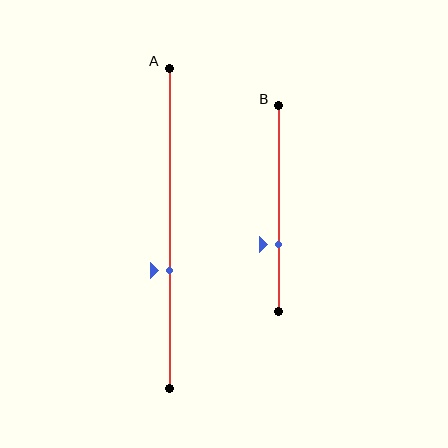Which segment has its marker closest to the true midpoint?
Segment A has its marker closest to the true midpoint.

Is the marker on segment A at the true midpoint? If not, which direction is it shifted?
No, the marker on segment A is shifted downward by about 13% of the segment length.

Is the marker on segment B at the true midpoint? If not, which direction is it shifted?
No, the marker on segment B is shifted downward by about 17% of the segment length.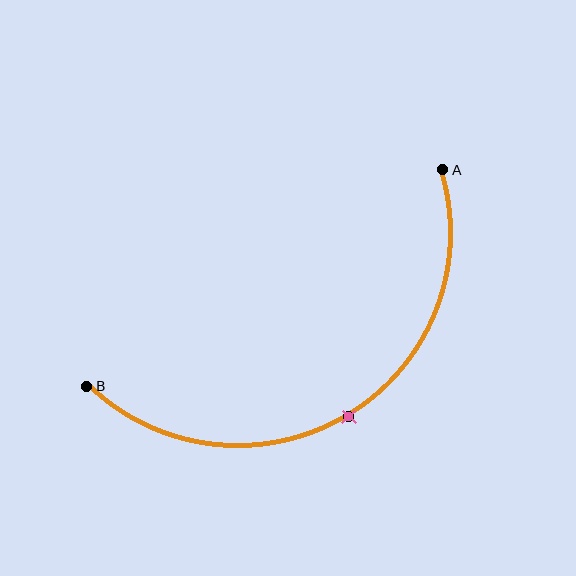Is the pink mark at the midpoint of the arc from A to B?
Yes. The pink mark lies on the arc at equal arc-length from both A and B — it is the arc midpoint.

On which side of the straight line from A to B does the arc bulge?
The arc bulges below the straight line connecting A and B.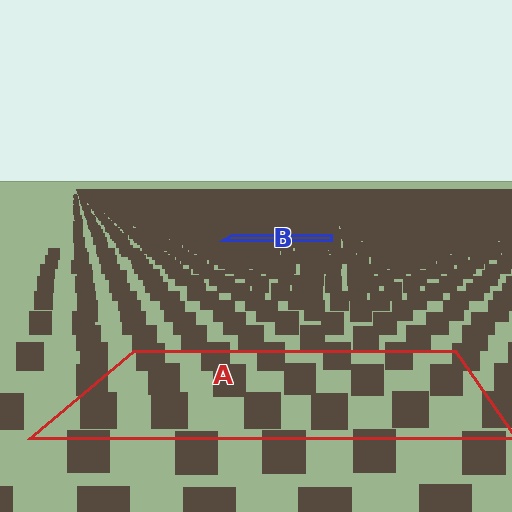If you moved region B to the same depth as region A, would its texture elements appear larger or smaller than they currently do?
They would appear larger. At a closer depth, the same texture elements are projected at a bigger on-screen size.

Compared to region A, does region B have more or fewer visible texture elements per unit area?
Region B has more texture elements per unit area — they are packed more densely because it is farther away.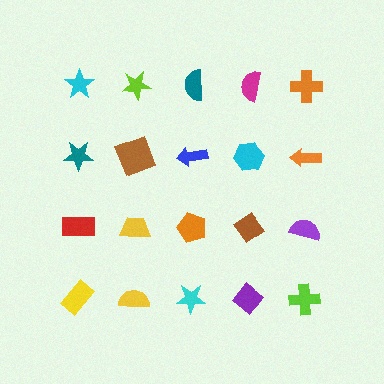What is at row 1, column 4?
A magenta semicircle.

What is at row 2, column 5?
An orange arrow.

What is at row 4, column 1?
A yellow rectangle.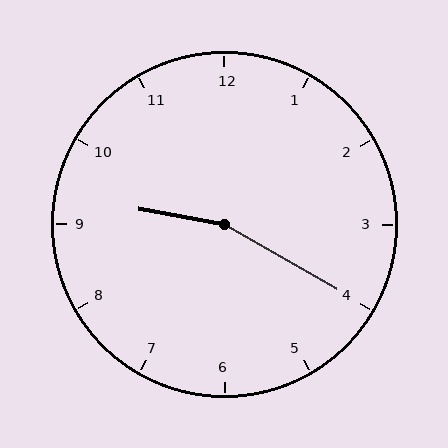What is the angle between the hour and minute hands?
Approximately 160 degrees.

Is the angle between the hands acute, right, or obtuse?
It is obtuse.